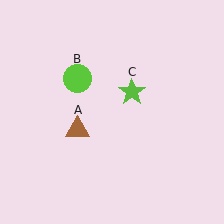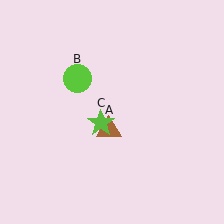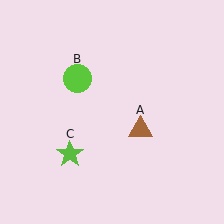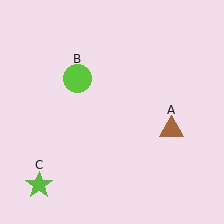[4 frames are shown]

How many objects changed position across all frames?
2 objects changed position: brown triangle (object A), lime star (object C).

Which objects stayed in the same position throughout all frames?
Lime circle (object B) remained stationary.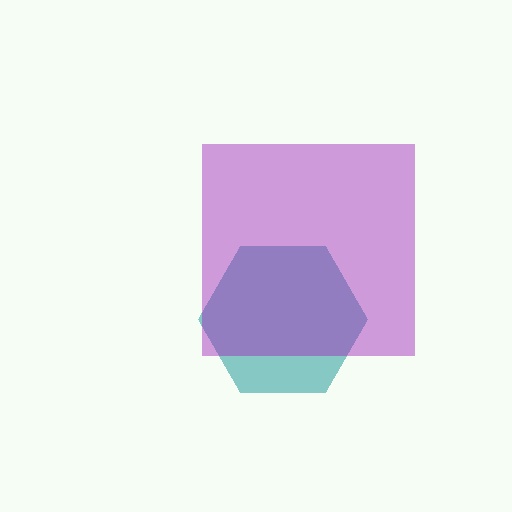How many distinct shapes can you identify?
There are 2 distinct shapes: a teal hexagon, a purple square.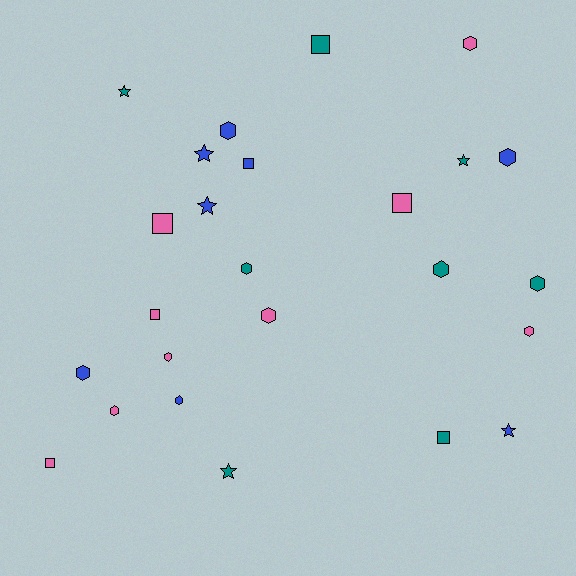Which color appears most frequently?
Pink, with 9 objects.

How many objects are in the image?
There are 25 objects.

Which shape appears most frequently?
Hexagon, with 12 objects.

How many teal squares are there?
There are 2 teal squares.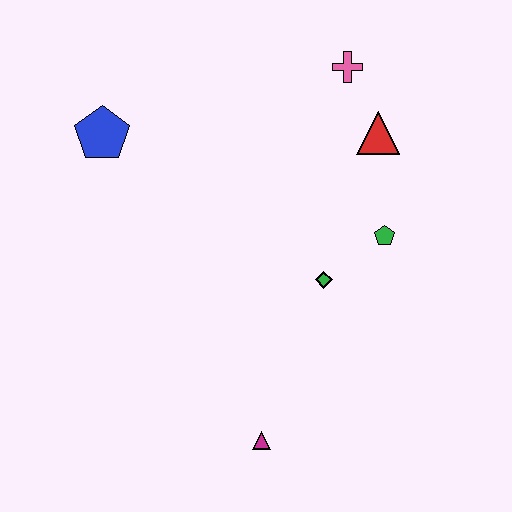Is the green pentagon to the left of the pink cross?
No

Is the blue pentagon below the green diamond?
No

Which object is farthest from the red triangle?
The magenta triangle is farthest from the red triangle.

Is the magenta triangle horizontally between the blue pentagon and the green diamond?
Yes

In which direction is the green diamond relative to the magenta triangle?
The green diamond is above the magenta triangle.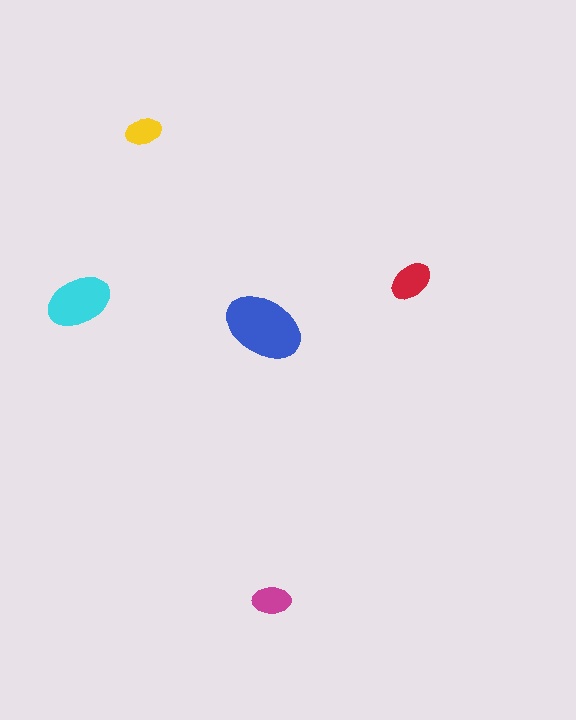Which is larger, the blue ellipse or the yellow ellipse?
The blue one.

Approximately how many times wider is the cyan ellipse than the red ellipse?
About 1.5 times wider.